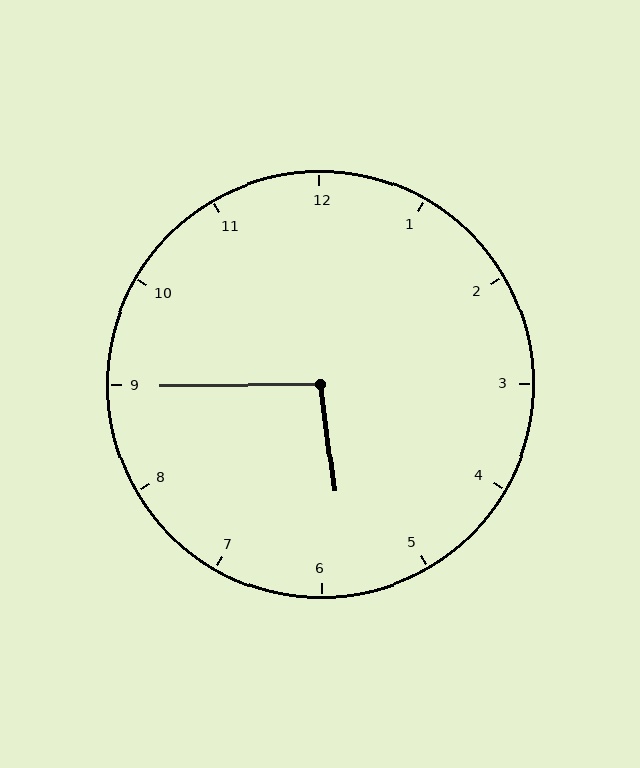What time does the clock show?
5:45.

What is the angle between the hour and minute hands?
Approximately 98 degrees.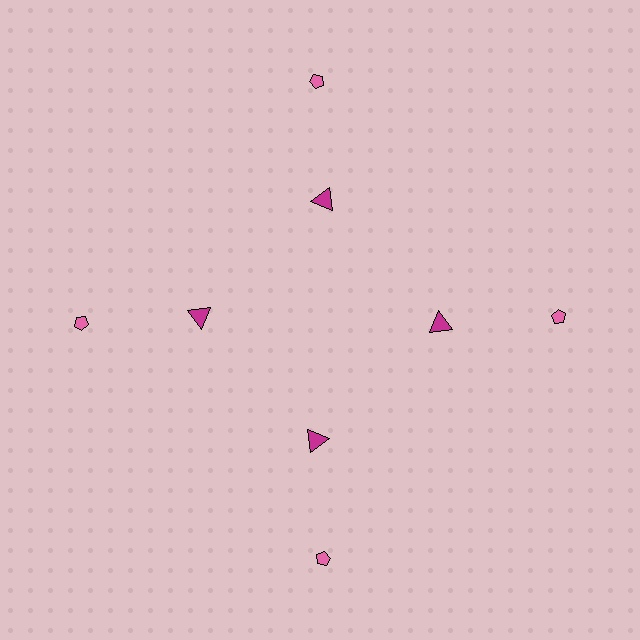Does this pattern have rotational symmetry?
Yes, this pattern has 4-fold rotational symmetry. It looks the same after rotating 90 degrees around the center.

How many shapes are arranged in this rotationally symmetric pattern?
There are 8 shapes, arranged in 4 groups of 2.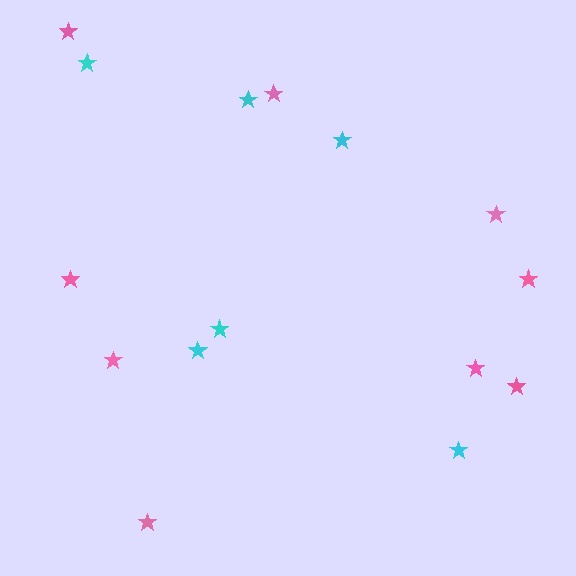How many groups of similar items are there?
There are 2 groups: one group of cyan stars (6) and one group of pink stars (9).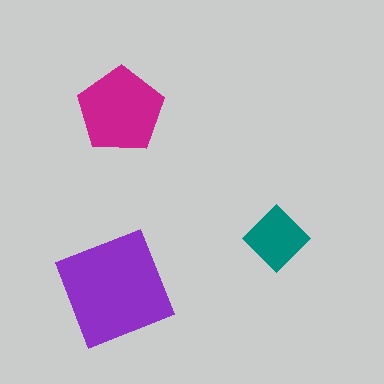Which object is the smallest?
The teal diamond.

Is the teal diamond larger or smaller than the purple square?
Smaller.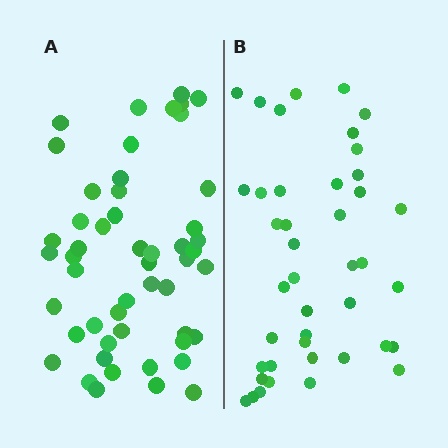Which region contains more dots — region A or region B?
Region A (the left region) has more dots.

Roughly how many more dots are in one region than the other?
Region A has roughly 8 or so more dots than region B.